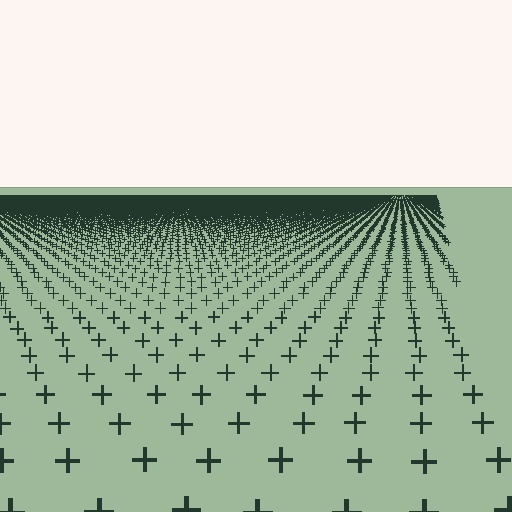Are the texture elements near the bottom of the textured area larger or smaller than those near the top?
Larger. Near the bottom, elements are closer to the viewer and appear at a bigger on-screen size.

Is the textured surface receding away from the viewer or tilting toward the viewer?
The surface is receding away from the viewer. Texture elements get smaller and denser toward the top.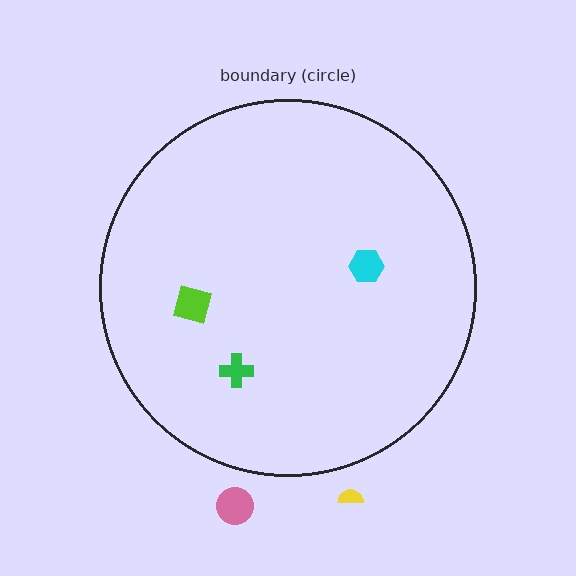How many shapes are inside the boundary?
3 inside, 2 outside.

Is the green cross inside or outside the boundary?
Inside.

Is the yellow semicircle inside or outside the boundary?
Outside.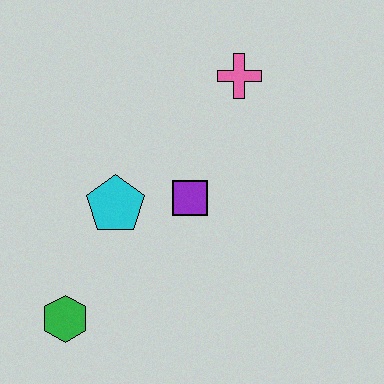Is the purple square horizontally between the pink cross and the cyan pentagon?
Yes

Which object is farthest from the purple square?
The green hexagon is farthest from the purple square.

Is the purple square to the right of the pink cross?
No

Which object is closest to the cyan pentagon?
The purple square is closest to the cyan pentagon.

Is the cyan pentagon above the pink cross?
No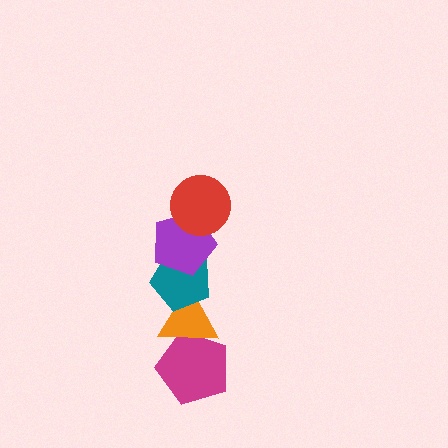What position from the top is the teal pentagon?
The teal pentagon is 3rd from the top.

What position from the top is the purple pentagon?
The purple pentagon is 2nd from the top.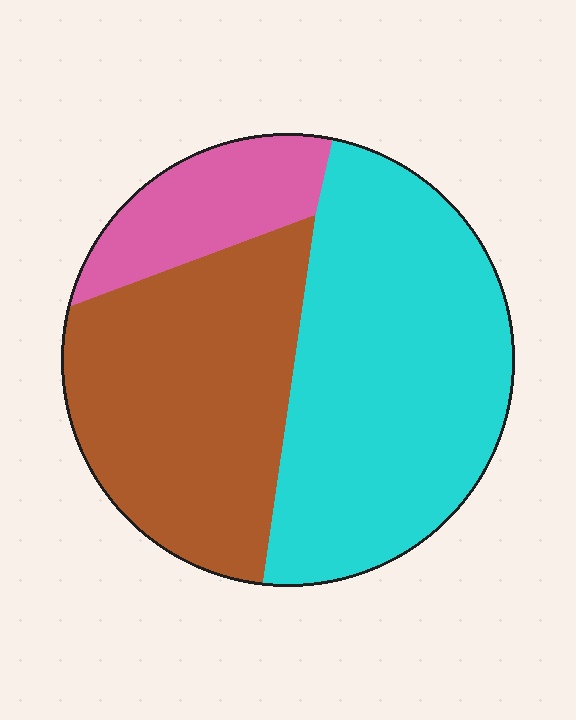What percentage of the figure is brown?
Brown takes up between a quarter and a half of the figure.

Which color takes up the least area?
Pink, at roughly 15%.